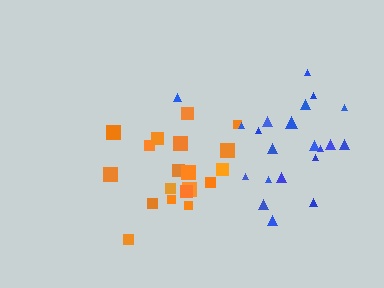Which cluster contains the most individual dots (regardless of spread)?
Blue (21).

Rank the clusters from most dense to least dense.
orange, blue.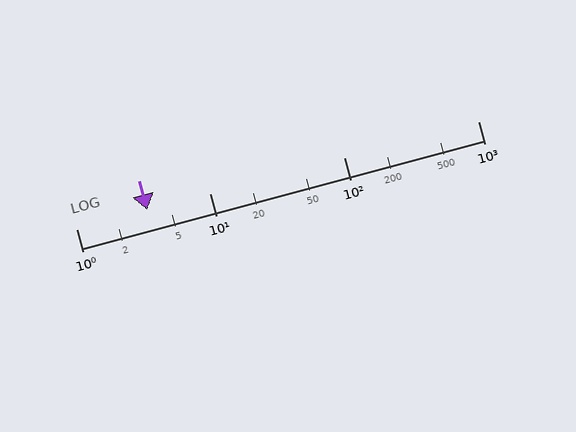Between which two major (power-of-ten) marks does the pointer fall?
The pointer is between 1 and 10.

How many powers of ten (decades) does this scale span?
The scale spans 3 decades, from 1 to 1000.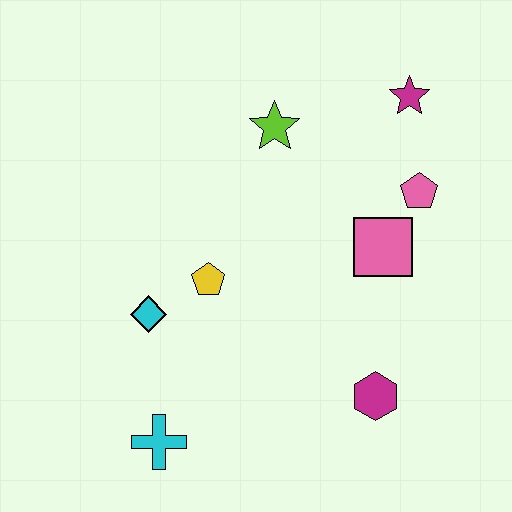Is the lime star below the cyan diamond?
No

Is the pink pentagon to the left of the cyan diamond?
No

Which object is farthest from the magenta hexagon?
The magenta star is farthest from the magenta hexagon.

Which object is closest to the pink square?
The pink pentagon is closest to the pink square.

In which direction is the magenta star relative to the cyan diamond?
The magenta star is to the right of the cyan diamond.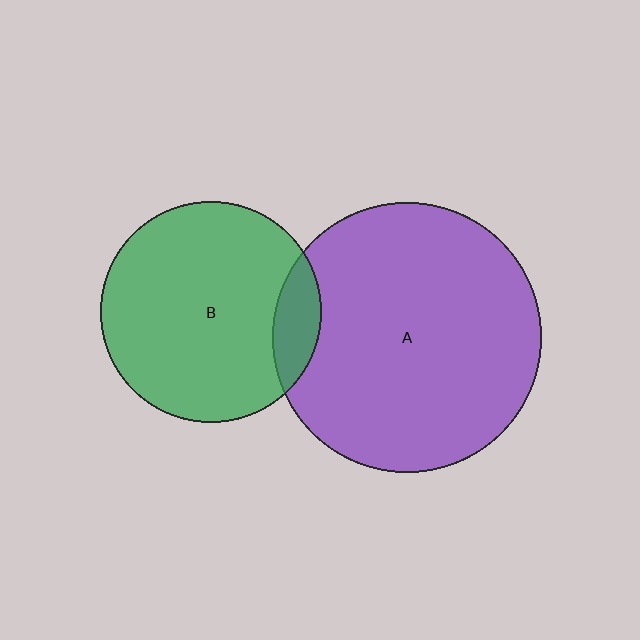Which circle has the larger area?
Circle A (purple).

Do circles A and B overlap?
Yes.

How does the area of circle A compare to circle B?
Approximately 1.5 times.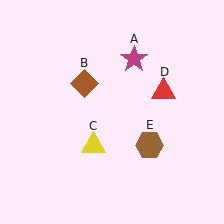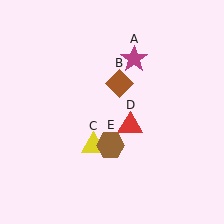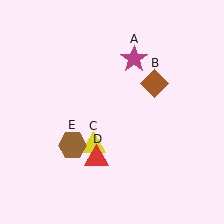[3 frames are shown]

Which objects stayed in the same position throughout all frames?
Magenta star (object A) and yellow triangle (object C) remained stationary.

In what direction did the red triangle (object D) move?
The red triangle (object D) moved down and to the left.